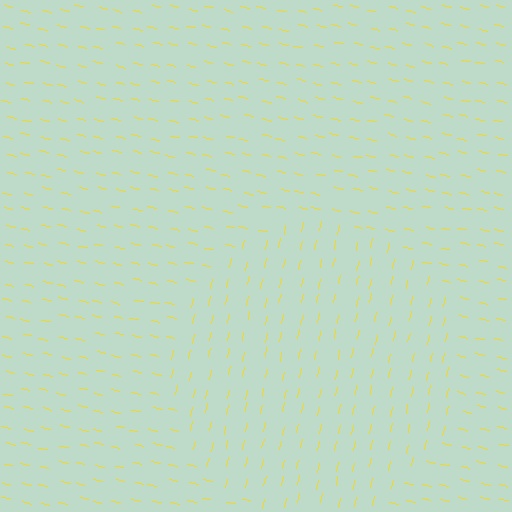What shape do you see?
I see a circle.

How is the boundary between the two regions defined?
The boundary is defined purely by a change in line orientation (approximately 89 degrees difference). All lines are the same color and thickness.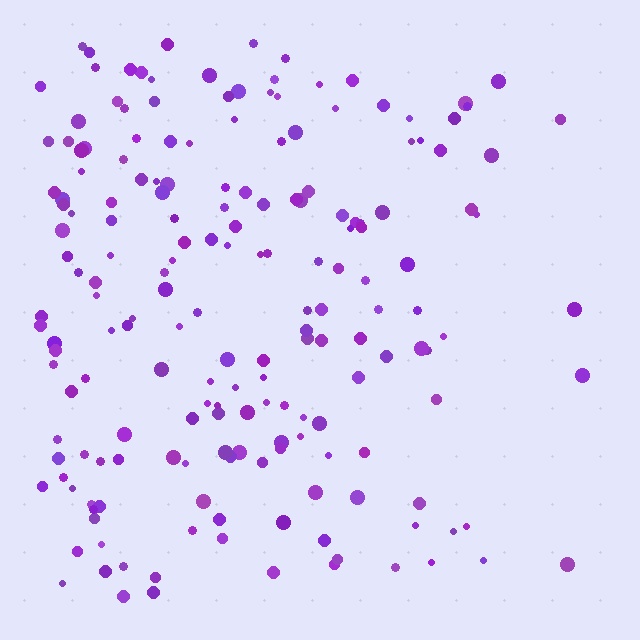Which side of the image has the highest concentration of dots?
The left.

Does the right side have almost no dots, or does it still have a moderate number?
Still a moderate number, just noticeably fewer than the left.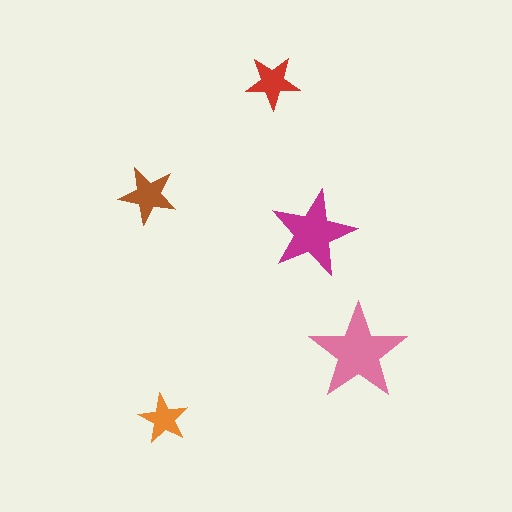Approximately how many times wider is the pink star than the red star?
About 2 times wider.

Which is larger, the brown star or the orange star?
The brown one.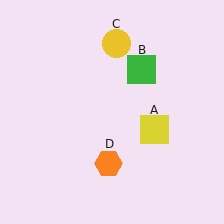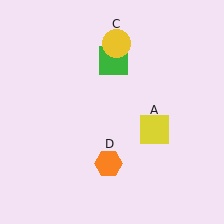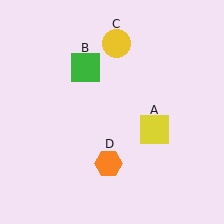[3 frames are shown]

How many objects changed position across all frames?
1 object changed position: green square (object B).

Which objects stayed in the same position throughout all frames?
Yellow square (object A) and yellow circle (object C) and orange hexagon (object D) remained stationary.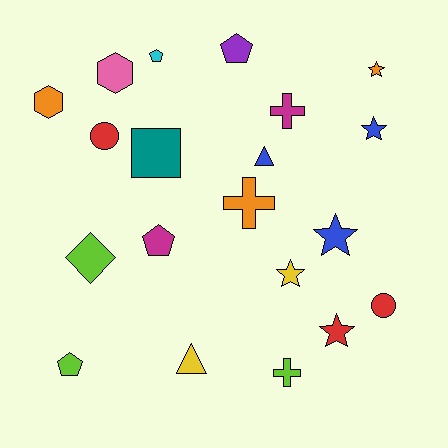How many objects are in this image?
There are 20 objects.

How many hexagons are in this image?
There are 2 hexagons.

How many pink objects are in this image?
There is 1 pink object.